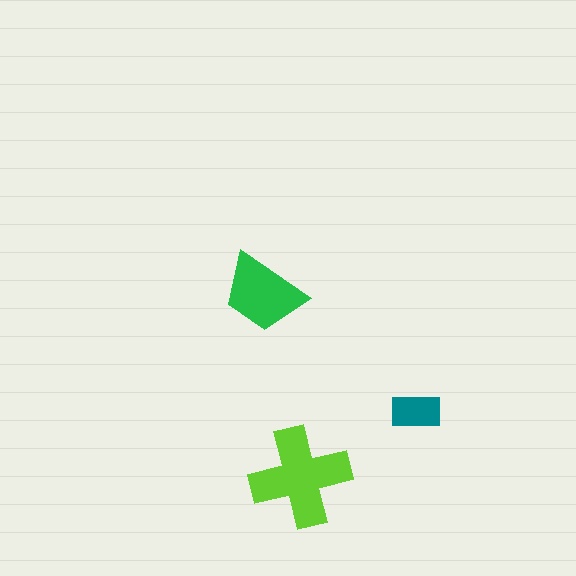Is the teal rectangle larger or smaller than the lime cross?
Smaller.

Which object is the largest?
The lime cross.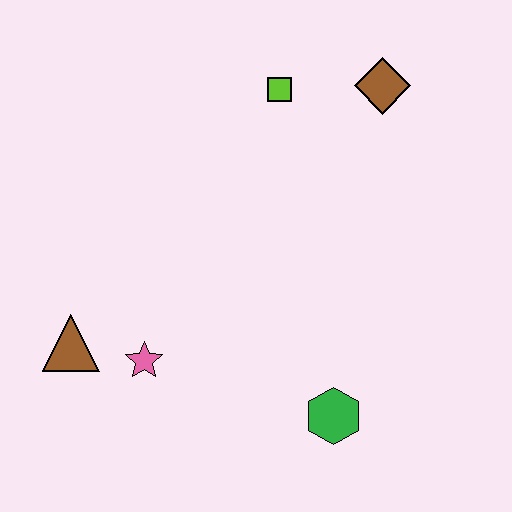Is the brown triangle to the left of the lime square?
Yes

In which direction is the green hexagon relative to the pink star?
The green hexagon is to the right of the pink star.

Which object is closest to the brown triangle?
The pink star is closest to the brown triangle.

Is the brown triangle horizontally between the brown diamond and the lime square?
No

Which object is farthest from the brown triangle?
The brown diamond is farthest from the brown triangle.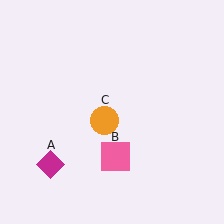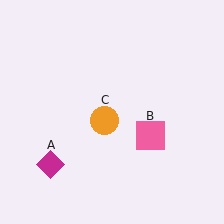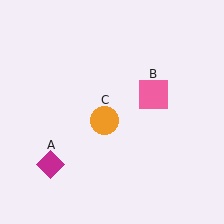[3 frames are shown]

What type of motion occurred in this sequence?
The pink square (object B) rotated counterclockwise around the center of the scene.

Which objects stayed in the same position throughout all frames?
Magenta diamond (object A) and orange circle (object C) remained stationary.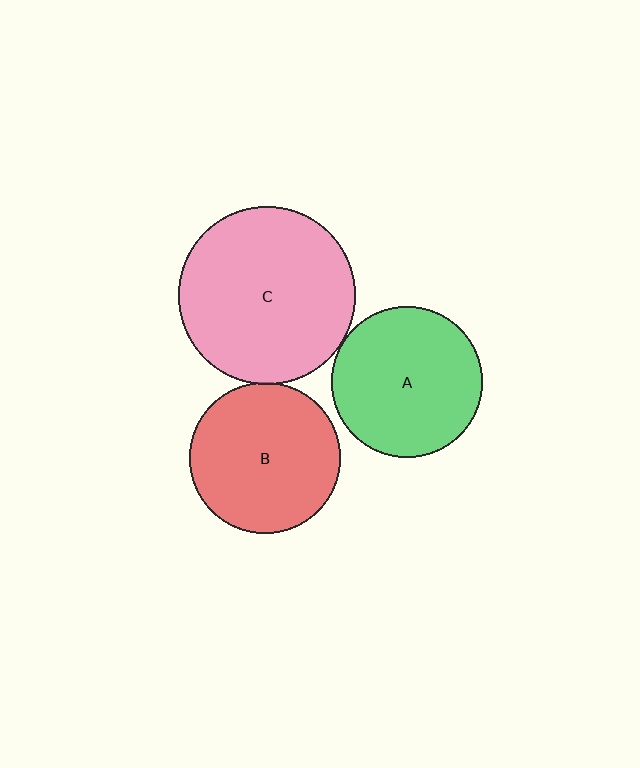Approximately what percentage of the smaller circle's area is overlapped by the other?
Approximately 5%.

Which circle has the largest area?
Circle C (pink).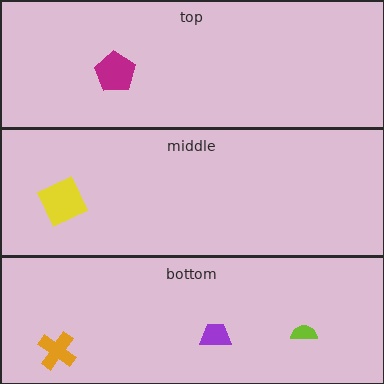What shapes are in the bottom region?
The orange cross, the lime semicircle, the purple trapezoid.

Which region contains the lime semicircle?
The bottom region.